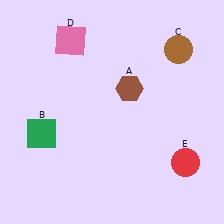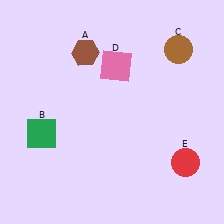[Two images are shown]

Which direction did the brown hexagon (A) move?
The brown hexagon (A) moved left.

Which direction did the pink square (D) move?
The pink square (D) moved right.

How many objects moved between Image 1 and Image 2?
2 objects moved between the two images.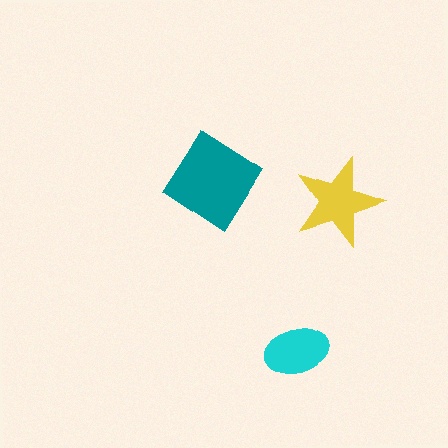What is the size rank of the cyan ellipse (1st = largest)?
3rd.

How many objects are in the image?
There are 3 objects in the image.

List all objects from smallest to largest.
The cyan ellipse, the yellow star, the teal diamond.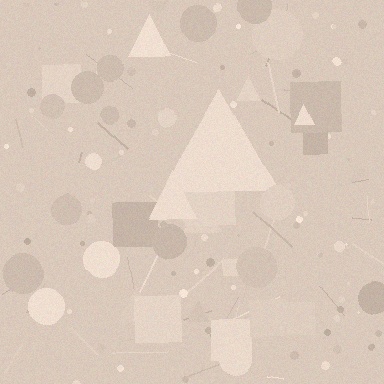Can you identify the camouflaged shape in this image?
The camouflaged shape is a triangle.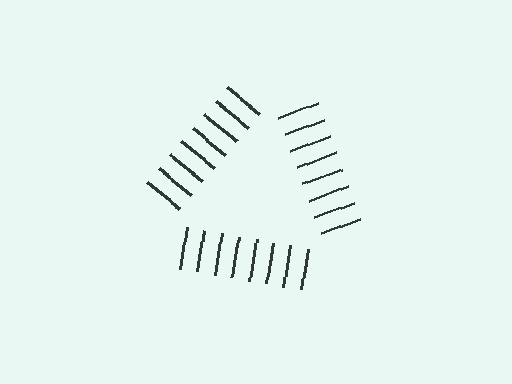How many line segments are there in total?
24 — 8 along each of the 3 edges.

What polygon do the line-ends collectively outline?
An illusory triangle — the line segments terminate on its edges but no continuous stroke is drawn.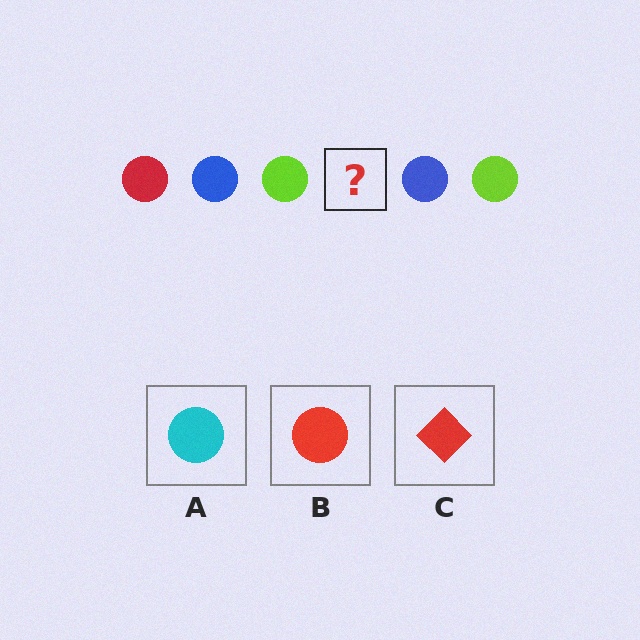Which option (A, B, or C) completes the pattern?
B.